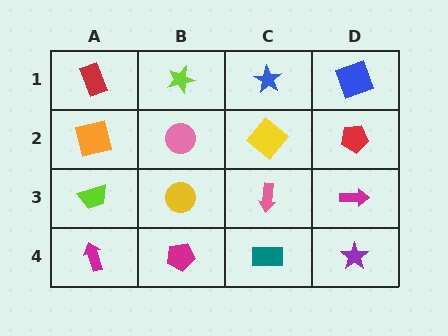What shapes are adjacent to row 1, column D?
A red pentagon (row 2, column D), a blue star (row 1, column C).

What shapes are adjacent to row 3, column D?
A red pentagon (row 2, column D), a purple star (row 4, column D), a pink arrow (row 3, column C).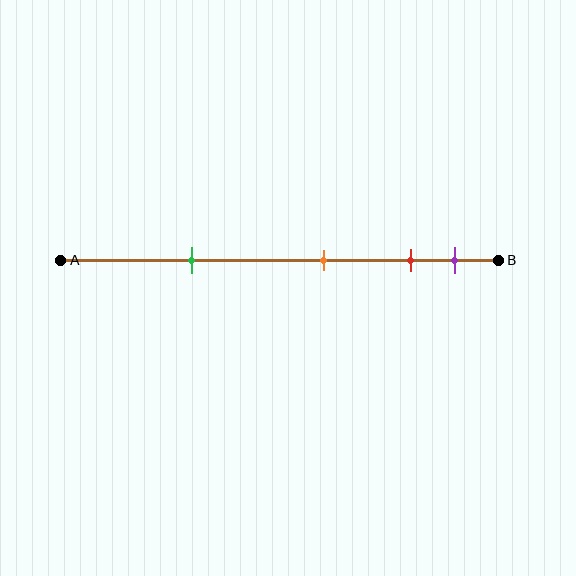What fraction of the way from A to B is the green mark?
The green mark is approximately 30% (0.3) of the way from A to B.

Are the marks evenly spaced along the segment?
No, the marks are not evenly spaced.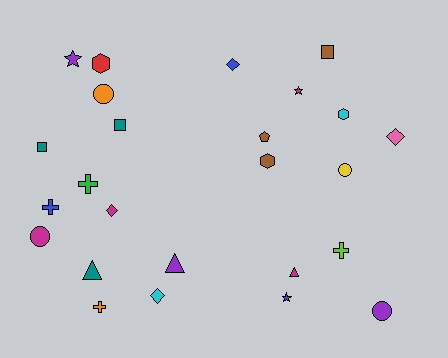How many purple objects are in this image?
There are 3 purple objects.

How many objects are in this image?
There are 25 objects.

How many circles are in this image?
There are 4 circles.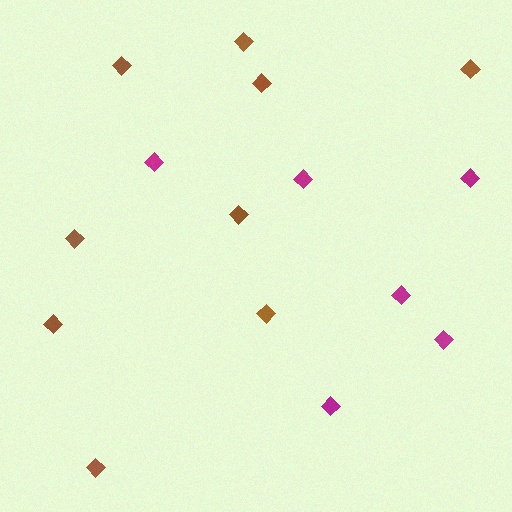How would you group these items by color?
There are 2 groups: one group of magenta diamonds (6) and one group of brown diamonds (9).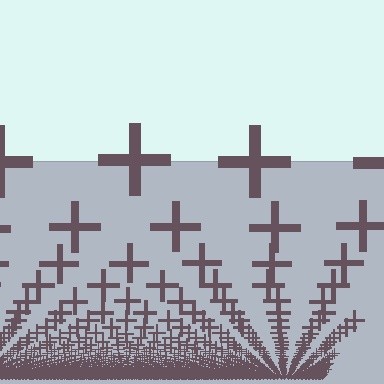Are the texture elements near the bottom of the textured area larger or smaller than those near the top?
Smaller. The gradient is inverted — elements near the bottom are smaller and denser.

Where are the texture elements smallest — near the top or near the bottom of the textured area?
Near the bottom.